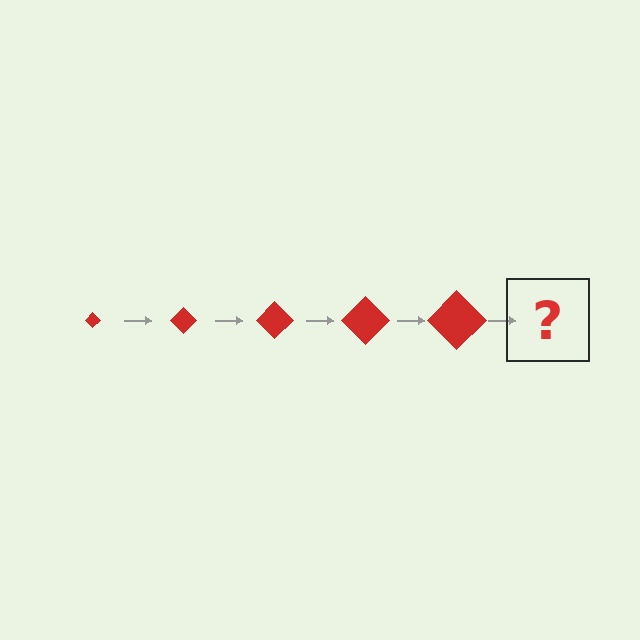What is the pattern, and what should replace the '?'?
The pattern is that the diamond gets progressively larger each step. The '?' should be a red diamond, larger than the previous one.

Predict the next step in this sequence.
The next step is a red diamond, larger than the previous one.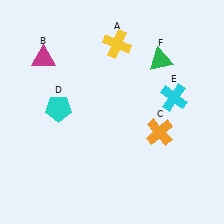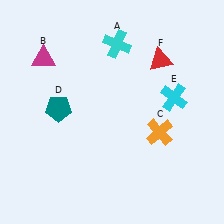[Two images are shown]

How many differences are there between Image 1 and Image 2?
There are 3 differences between the two images.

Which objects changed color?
A changed from yellow to cyan. D changed from cyan to teal. F changed from green to red.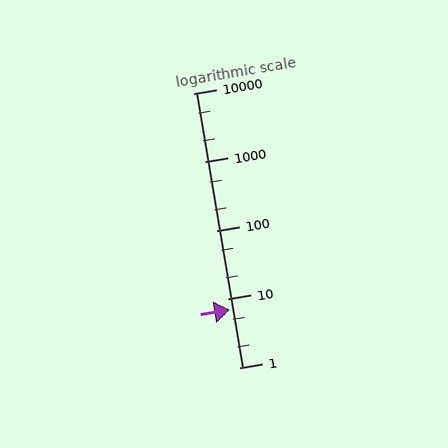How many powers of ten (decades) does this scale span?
The scale spans 4 decades, from 1 to 10000.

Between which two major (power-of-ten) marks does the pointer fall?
The pointer is between 1 and 10.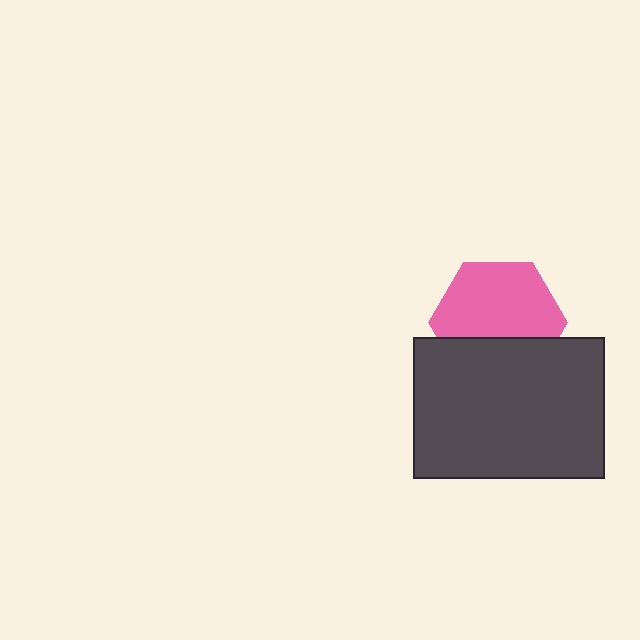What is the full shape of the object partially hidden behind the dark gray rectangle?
The partially hidden object is a pink hexagon.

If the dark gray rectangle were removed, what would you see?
You would see the complete pink hexagon.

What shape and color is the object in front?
The object in front is a dark gray rectangle.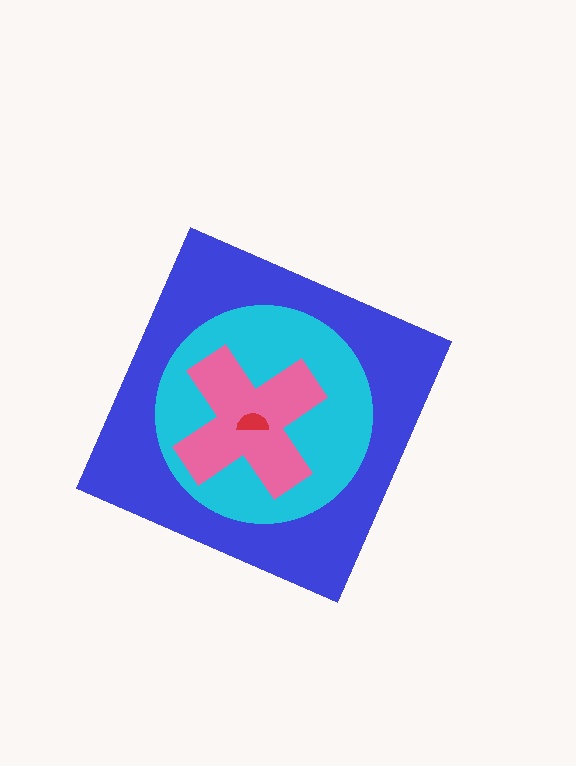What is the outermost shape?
The blue diamond.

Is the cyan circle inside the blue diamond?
Yes.